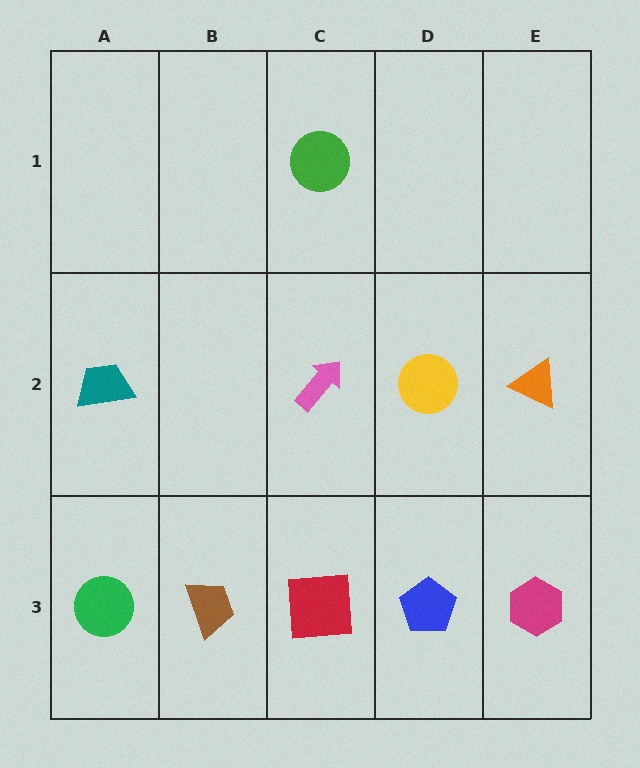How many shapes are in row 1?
1 shape.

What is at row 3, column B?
A brown trapezoid.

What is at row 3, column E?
A magenta hexagon.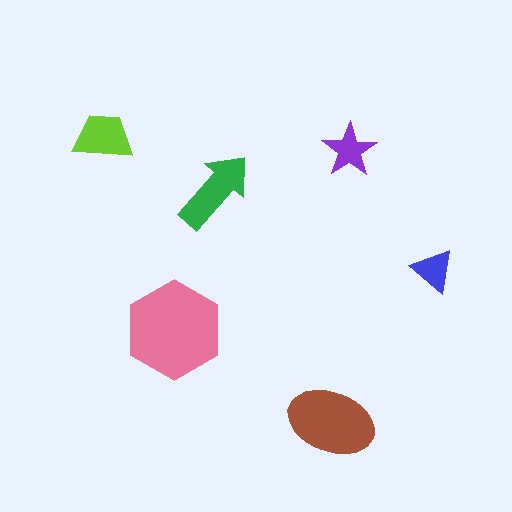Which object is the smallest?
The blue triangle.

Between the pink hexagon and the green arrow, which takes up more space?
The pink hexagon.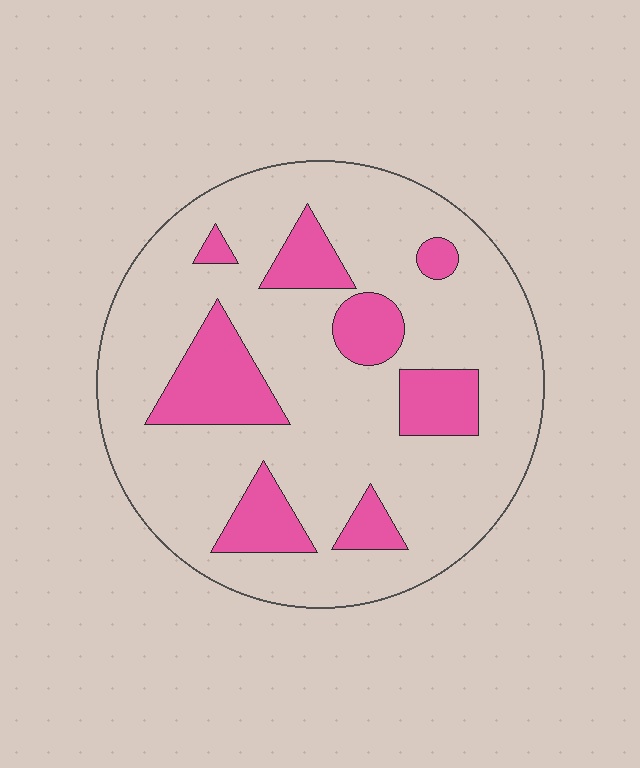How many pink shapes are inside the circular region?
8.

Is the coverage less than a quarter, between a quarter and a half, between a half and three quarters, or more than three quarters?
Less than a quarter.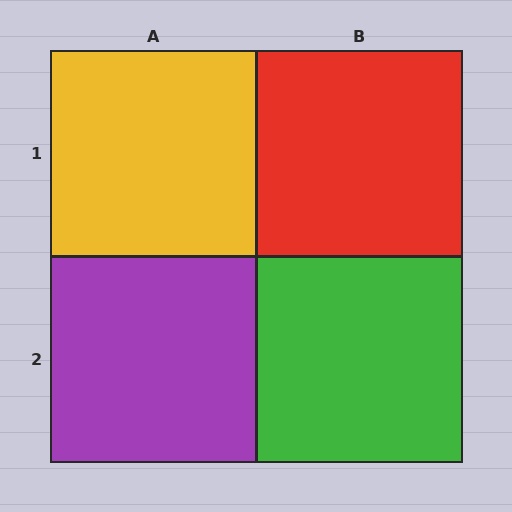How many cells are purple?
1 cell is purple.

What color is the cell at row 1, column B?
Red.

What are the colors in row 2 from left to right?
Purple, green.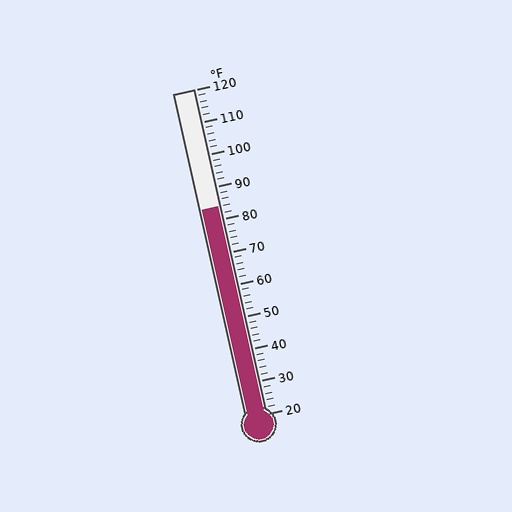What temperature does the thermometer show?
The thermometer shows approximately 84°F.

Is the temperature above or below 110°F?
The temperature is below 110°F.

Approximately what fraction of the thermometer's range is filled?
The thermometer is filled to approximately 65% of its range.